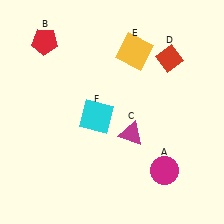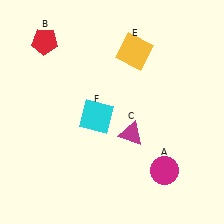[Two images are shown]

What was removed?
The red diamond (D) was removed in Image 2.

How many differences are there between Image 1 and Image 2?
There is 1 difference between the two images.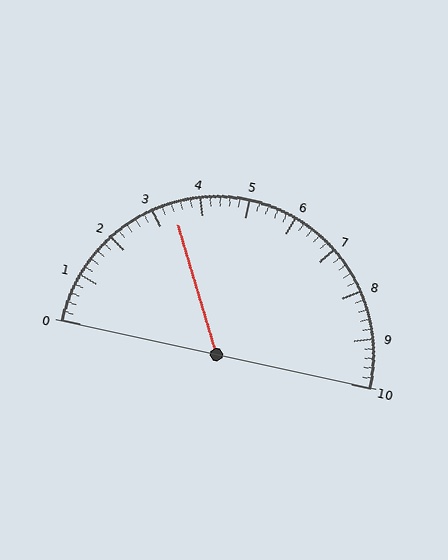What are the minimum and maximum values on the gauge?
The gauge ranges from 0 to 10.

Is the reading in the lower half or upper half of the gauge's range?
The reading is in the lower half of the range (0 to 10).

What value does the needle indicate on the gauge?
The needle indicates approximately 3.4.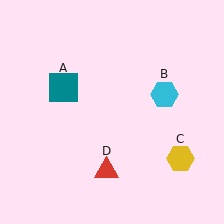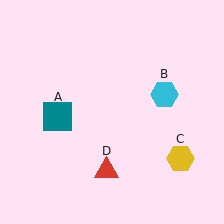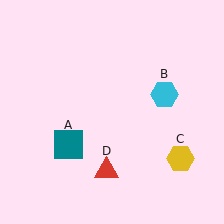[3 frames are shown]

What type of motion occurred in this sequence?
The teal square (object A) rotated counterclockwise around the center of the scene.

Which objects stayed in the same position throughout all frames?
Cyan hexagon (object B) and yellow hexagon (object C) and red triangle (object D) remained stationary.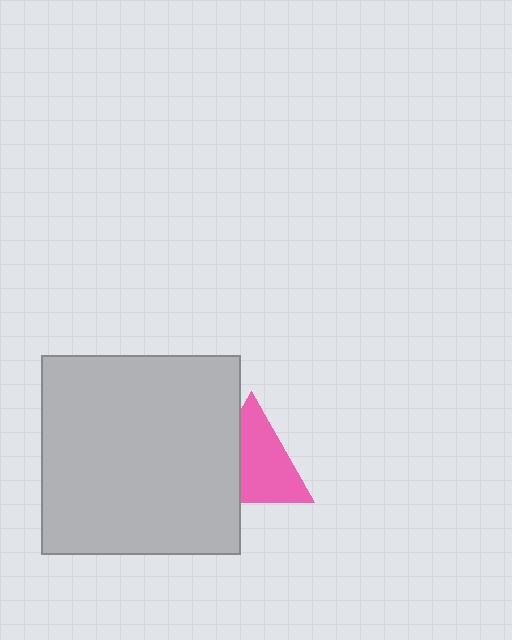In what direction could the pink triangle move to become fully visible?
The pink triangle could move right. That would shift it out from behind the light gray square entirely.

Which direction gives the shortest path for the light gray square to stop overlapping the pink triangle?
Moving left gives the shortest separation.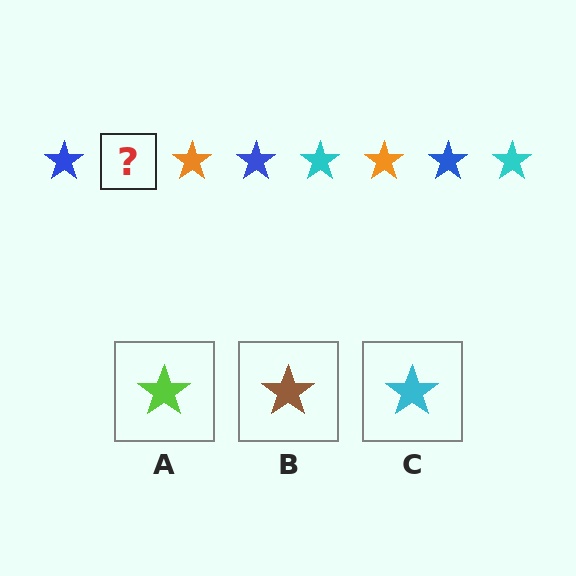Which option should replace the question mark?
Option C.